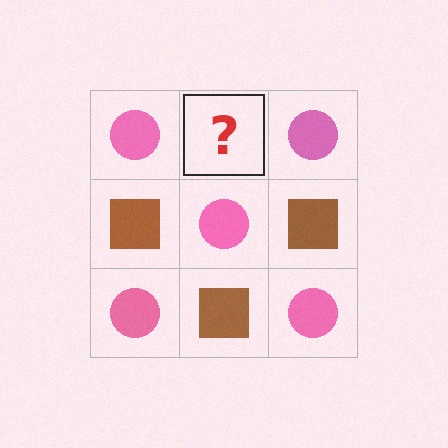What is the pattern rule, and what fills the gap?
The rule is that it alternates pink circle and brown square in a checkerboard pattern. The gap should be filled with a brown square.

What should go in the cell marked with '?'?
The missing cell should contain a brown square.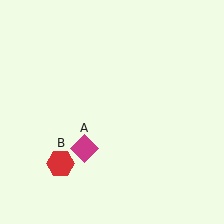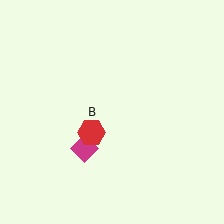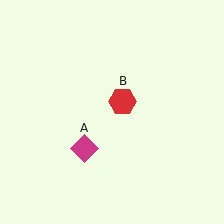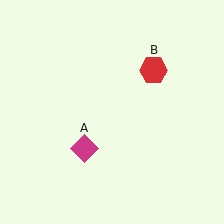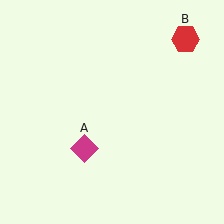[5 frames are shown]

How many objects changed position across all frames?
1 object changed position: red hexagon (object B).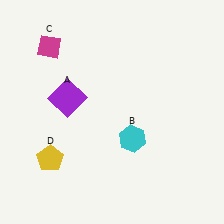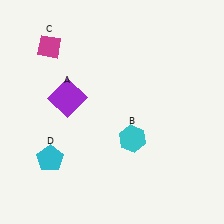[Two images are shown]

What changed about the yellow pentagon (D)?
In Image 1, D is yellow. In Image 2, it changed to cyan.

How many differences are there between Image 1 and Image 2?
There is 1 difference between the two images.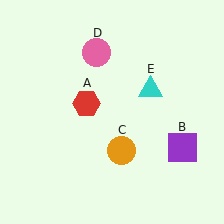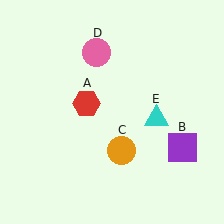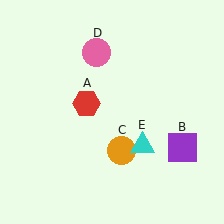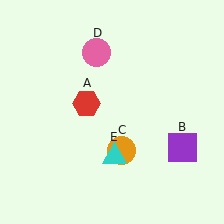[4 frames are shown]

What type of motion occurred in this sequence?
The cyan triangle (object E) rotated clockwise around the center of the scene.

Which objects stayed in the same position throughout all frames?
Red hexagon (object A) and purple square (object B) and orange circle (object C) and pink circle (object D) remained stationary.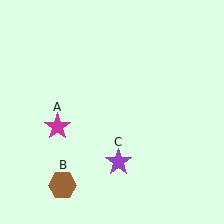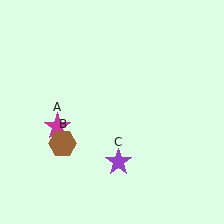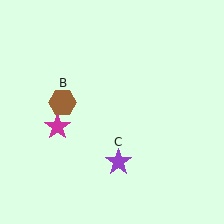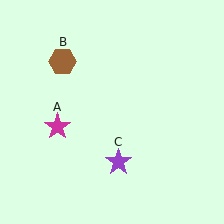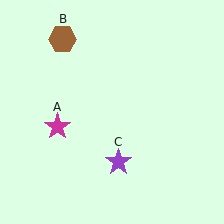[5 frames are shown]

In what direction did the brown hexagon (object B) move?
The brown hexagon (object B) moved up.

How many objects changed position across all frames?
1 object changed position: brown hexagon (object B).